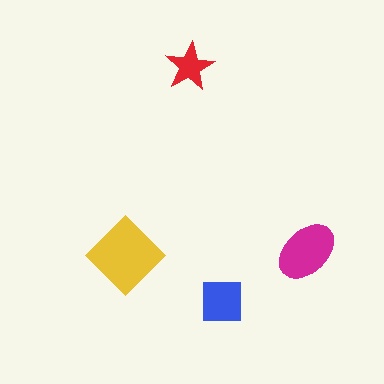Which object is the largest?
The yellow diamond.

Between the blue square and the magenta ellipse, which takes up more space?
The magenta ellipse.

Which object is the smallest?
The red star.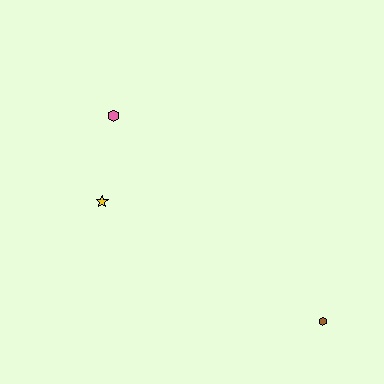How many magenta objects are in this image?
There are no magenta objects.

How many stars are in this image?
There is 1 star.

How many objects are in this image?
There are 3 objects.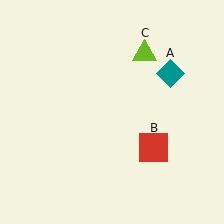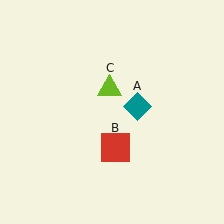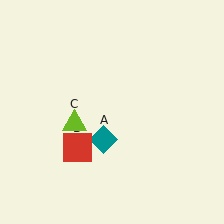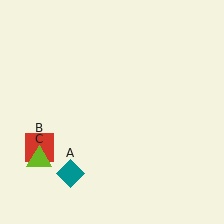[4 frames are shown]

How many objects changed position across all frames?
3 objects changed position: teal diamond (object A), red square (object B), lime triangle (object C).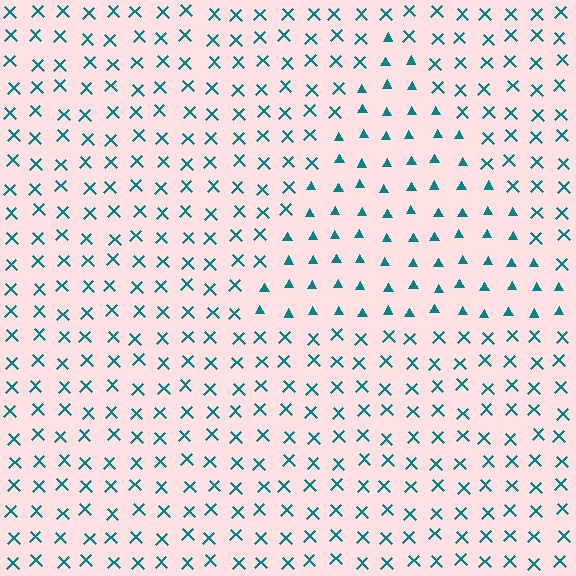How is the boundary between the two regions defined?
The boundary is defined by a change in element shape: triangles inside vs. X marks outside. All elements share the same color and spacing.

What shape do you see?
I see a triangle.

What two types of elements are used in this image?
The image uses triangles inside the triangle region and X marks outside it.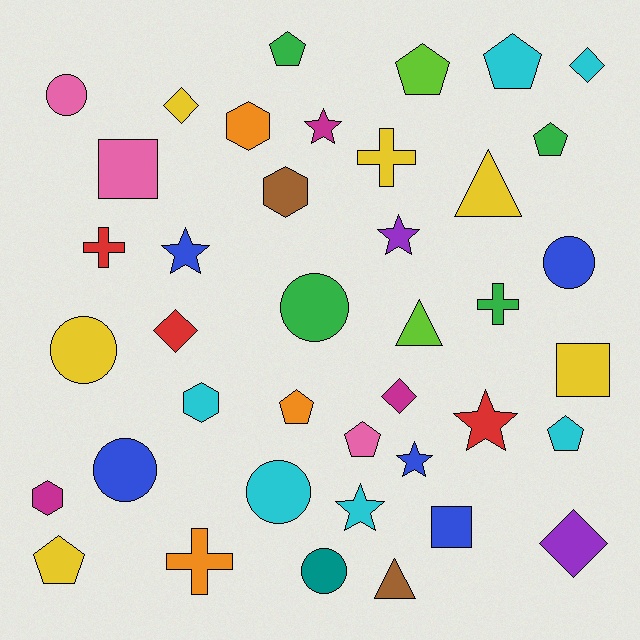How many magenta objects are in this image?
There are 3 magenta objects.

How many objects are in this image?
There are 40 objects.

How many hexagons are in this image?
There are 4 hexagons.